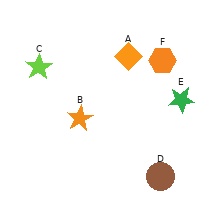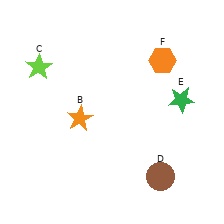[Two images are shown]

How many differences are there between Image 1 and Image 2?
There is 1 difference between the two images.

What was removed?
The orange diamond (A) was removed in Image 2.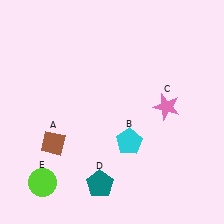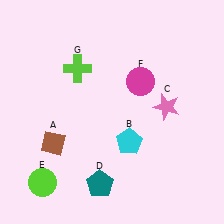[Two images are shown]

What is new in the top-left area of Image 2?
A lime cross (G) was added in the top-left area of Image 2.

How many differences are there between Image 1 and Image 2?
There are 2 differences between the two images.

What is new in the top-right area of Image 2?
A magenta circle (F) was added in the top-right area of Image 2.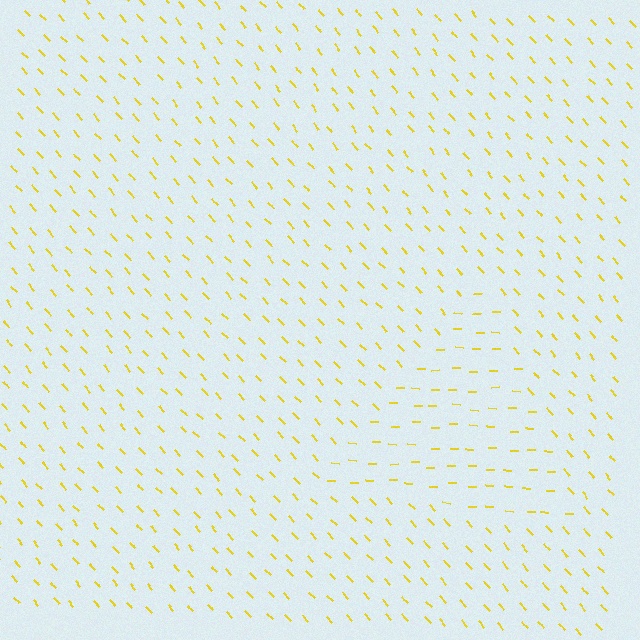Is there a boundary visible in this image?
Yes, there is a texture boundary formed by a change in line orientation.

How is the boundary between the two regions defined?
The boundary is defined purely by a change in line orientation (approximately 45 degrees difference). All lines are the same color and thickness.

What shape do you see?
I see a triangle.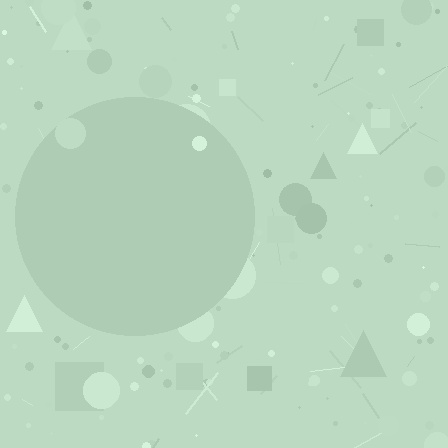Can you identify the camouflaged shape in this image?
The camouflaged shape is a circle.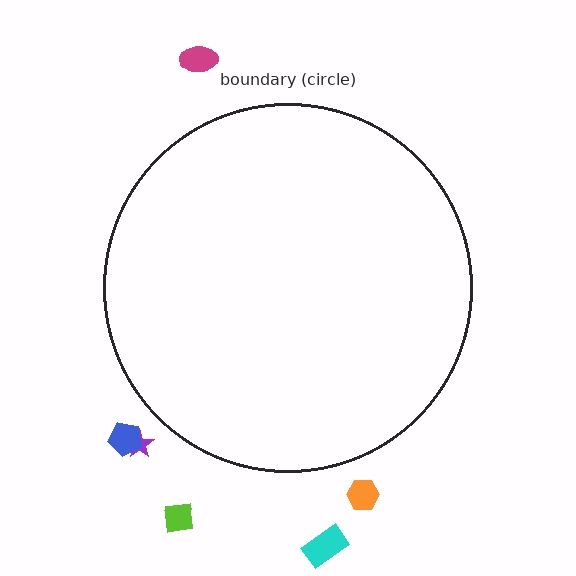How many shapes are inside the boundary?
0 inside, 6 outside.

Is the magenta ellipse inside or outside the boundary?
Outside.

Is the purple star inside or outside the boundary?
Outside.